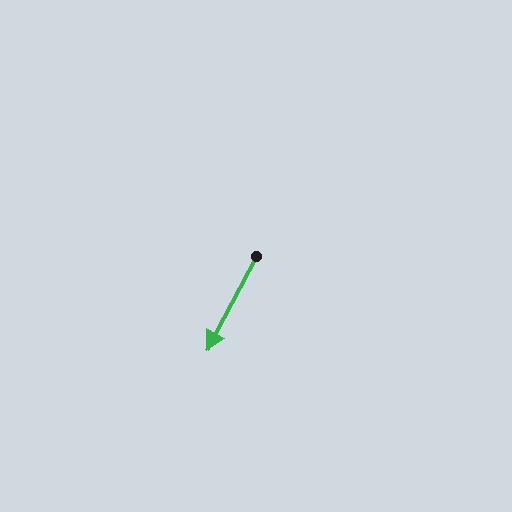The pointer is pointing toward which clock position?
Roughly 7 o'clock.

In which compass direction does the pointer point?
Southwest.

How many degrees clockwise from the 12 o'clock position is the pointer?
Approximately 208 degrees.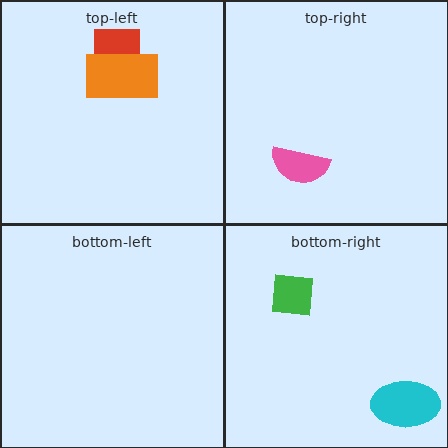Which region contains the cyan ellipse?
The bottom-right region.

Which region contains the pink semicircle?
The top-right region.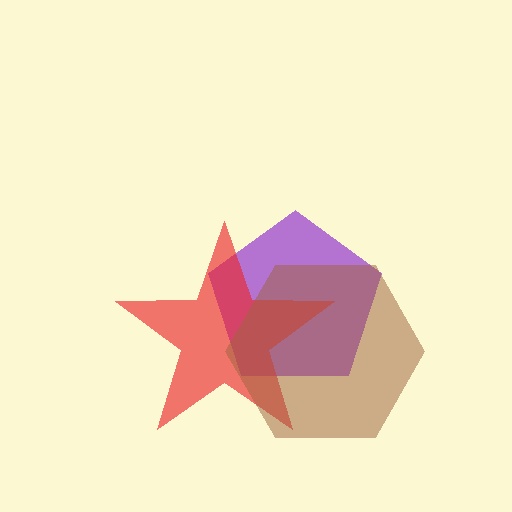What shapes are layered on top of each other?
The layered shapes are: a purple pentagon, a red star, a brown hexagon.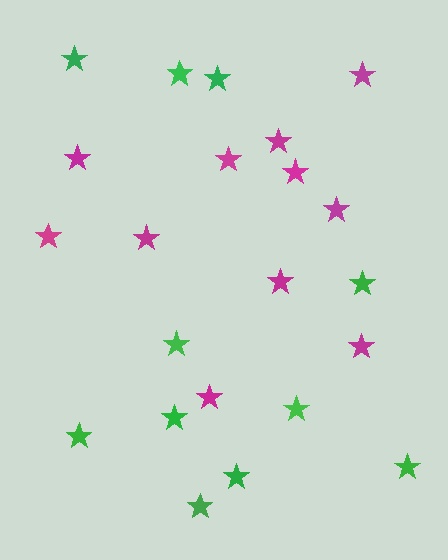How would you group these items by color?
There are 2 groups: one group of magenta stars (11) and one group of green stars (11).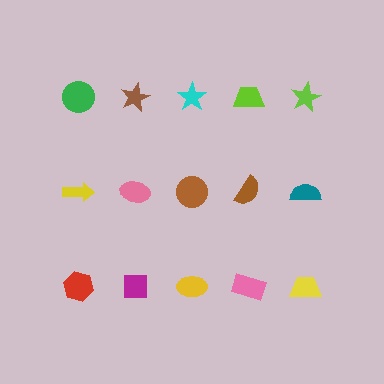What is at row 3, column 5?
A yellow trapezoid.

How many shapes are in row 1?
5 shapes.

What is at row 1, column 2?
A brown star.